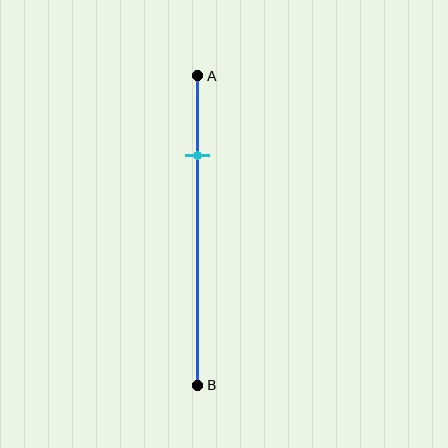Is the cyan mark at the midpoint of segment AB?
No, the mark is at about 25% from A, not at the 50% midpoint.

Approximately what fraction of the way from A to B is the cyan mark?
The cyan mark is approximately 25% of the way from A to B.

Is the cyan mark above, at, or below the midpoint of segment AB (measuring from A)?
The cyan mark is above the midpoint of segment AB.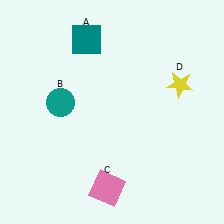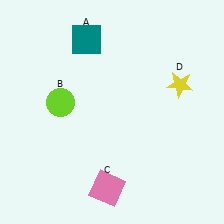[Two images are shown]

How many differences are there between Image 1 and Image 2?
There is 1 difference between the two images.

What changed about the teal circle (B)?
In Image 1, B is teal. In Image 2, it changed to lime.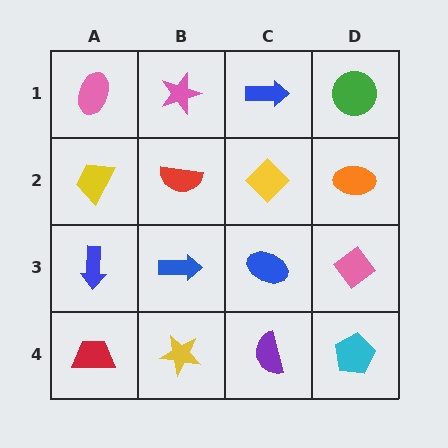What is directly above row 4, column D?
A pink diamond.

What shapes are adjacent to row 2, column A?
A pink ellipse (row 1, column A), a blue arrow (row 3, column A), a red semicircle (row 2, column B).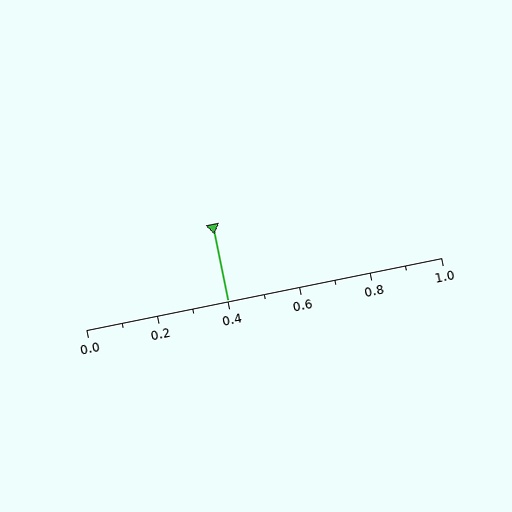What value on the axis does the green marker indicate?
The marker indicates approximately 0.4.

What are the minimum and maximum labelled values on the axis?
The axis runs from 0.0 to 1.0.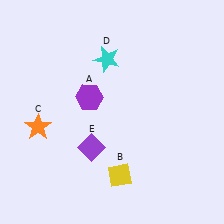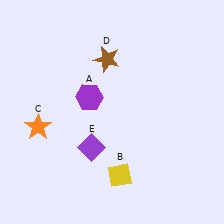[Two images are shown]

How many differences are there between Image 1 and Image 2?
There is 1 difference between the two images.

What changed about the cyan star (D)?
In Image 1, D is cyan. In Image 2, it changed to brown.